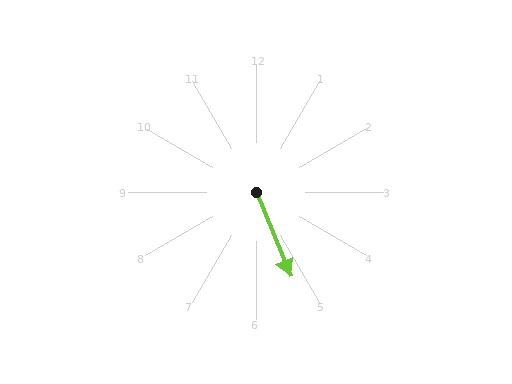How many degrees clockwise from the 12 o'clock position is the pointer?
Approximately 158 degrees.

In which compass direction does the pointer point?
South.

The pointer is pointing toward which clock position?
Roughly 5 o'clock.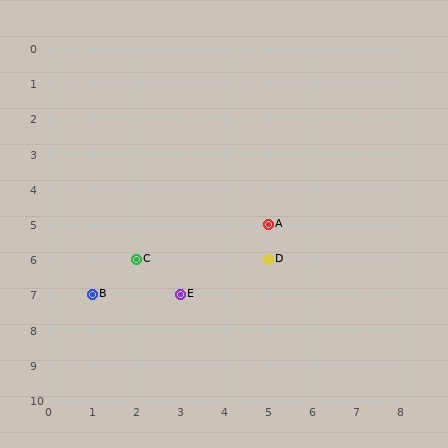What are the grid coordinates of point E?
Point E is at grid coordinates (3, 7).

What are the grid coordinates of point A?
Point A is at grid coordinates (5, 5).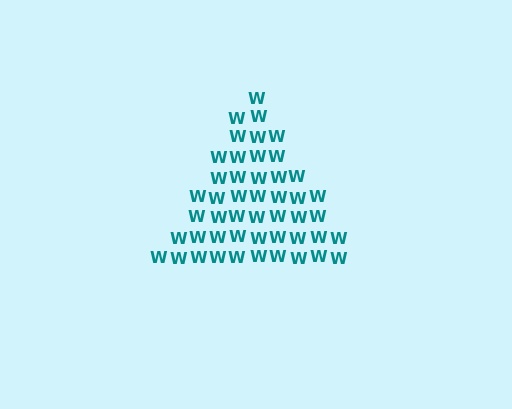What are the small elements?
The small elements are letter W's.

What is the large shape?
The large shape is a triangle.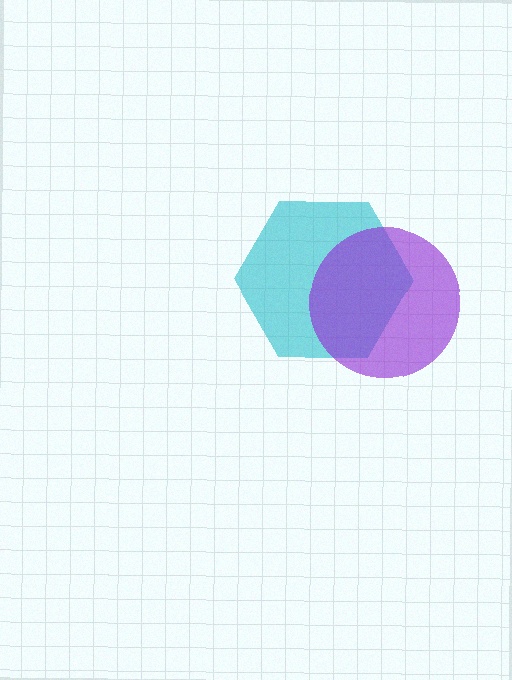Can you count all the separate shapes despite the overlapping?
Yes, there are 2 separate shapes.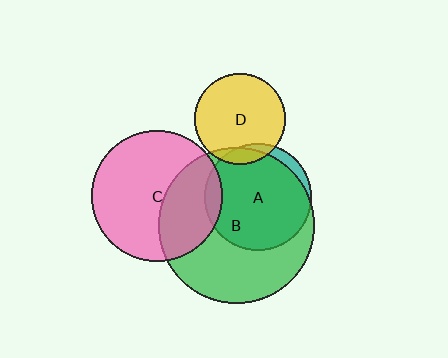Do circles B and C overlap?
Yes.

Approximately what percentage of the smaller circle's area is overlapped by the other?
Approximately 35%.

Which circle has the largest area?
Circle B (green).